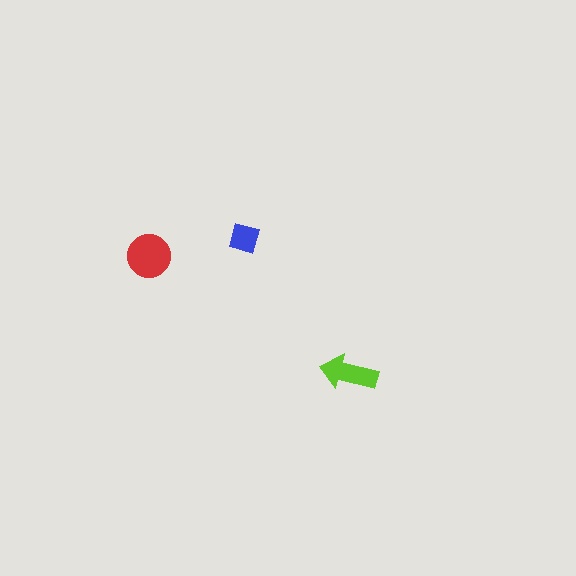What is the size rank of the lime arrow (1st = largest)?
2nd.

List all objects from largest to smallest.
The red circle, the lime arrow, the blue diamond.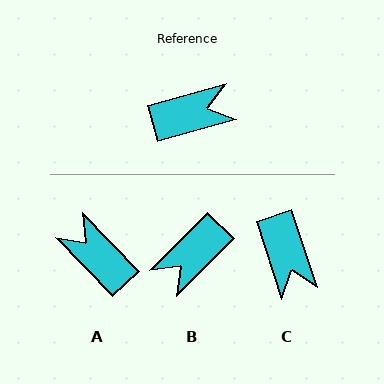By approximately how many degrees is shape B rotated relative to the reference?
Approximately 151 degrees clockwise.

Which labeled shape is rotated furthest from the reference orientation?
B, about 151 degrees away.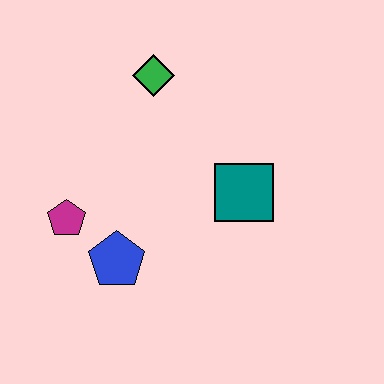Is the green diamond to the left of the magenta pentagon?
No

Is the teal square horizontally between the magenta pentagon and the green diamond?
No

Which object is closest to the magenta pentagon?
The blue pentagon is closest to the magenta pentagon.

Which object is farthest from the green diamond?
The blue pentagon is farthest from the green diamond.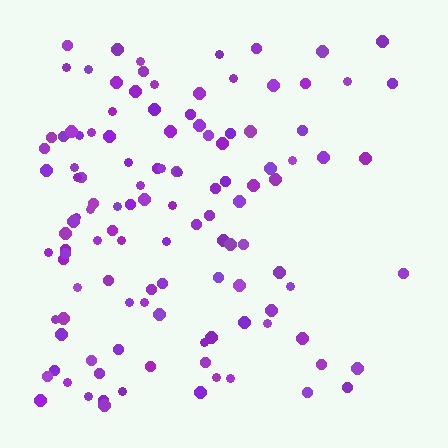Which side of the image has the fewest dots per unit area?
The right.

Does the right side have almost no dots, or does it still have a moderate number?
Still a moderate number, just noticeably fewer than the left.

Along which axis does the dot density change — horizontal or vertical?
Horizontal.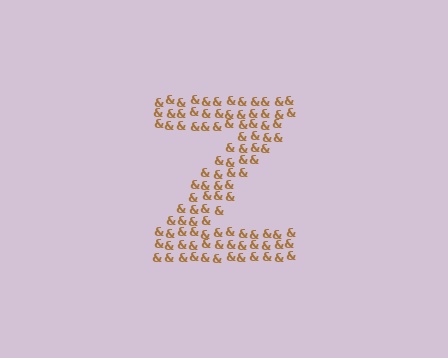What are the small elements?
The small elements are ampersands.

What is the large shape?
The large shape is the letter Z.